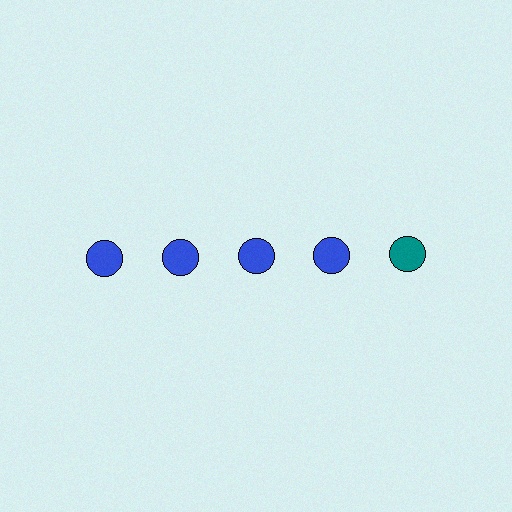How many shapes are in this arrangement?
There are 5 shapes arranged in a grid pattern.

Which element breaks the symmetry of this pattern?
The teal circle in the top row, rightmost column breaks the symmetry. All other shapes are blue circles.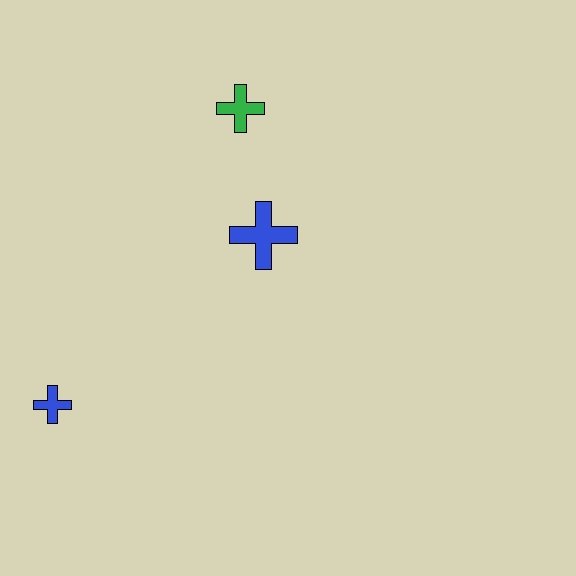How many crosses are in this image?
There are 3 crosses.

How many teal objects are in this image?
There are no teal objects.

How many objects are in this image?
There are 3 objects.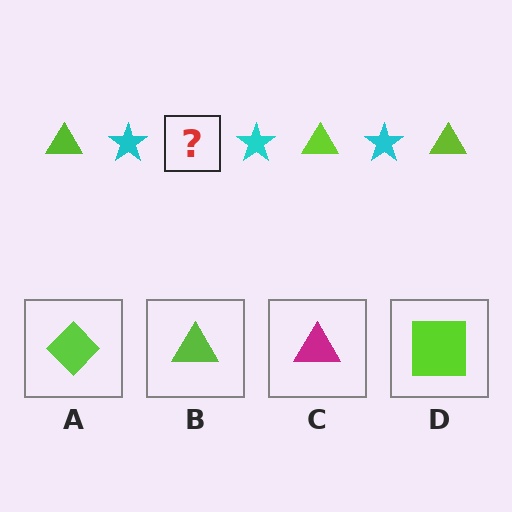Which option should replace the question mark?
Option B.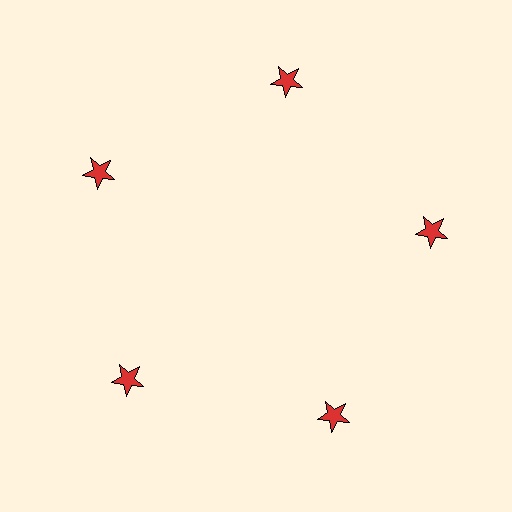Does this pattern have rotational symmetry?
Yes, this pattern has 5-fold rotational symmetry. It looks the same after rotating 72 degrees around the center.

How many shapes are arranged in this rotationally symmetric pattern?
There are 5 shapes, arranged in 5 groups of 1.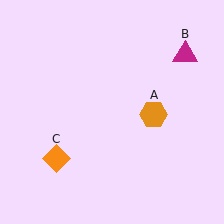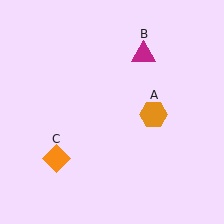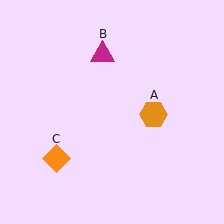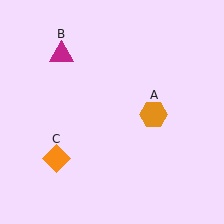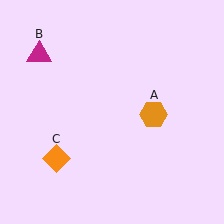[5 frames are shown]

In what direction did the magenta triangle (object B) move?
The magenta triangle (object B) moved left.